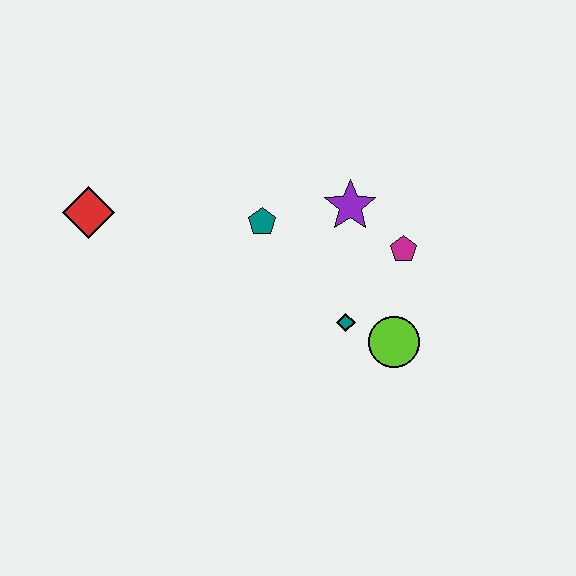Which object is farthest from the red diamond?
The lime circle is farthest from the red diamond.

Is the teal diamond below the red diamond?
Yes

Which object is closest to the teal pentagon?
The purple star is closest to the teal pentagon.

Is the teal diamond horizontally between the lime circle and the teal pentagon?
Yes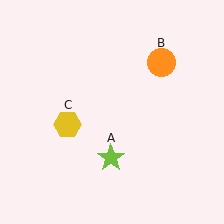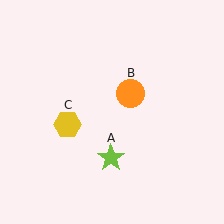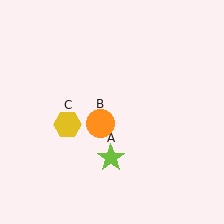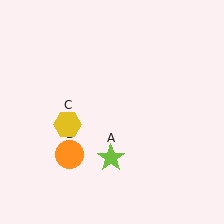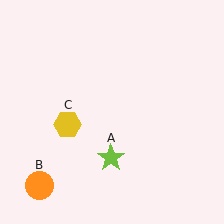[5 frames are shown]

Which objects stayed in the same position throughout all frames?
Lime star (object A) and yellow hexagon (object C) remained stationary.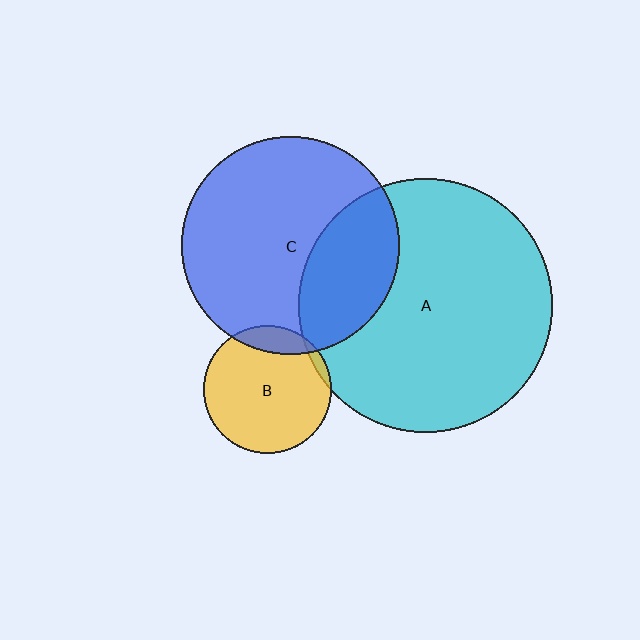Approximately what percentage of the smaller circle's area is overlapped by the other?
Approximately 5%.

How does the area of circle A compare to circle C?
Approximately 1.4 times.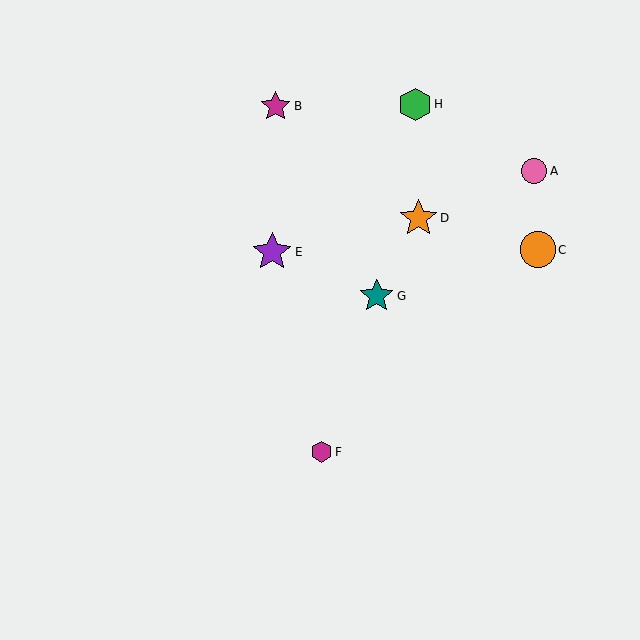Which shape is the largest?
The purple star (labeled E) is the largest.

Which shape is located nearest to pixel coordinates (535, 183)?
The pink circle (labeled A) at (534, 171) is nearest to that location.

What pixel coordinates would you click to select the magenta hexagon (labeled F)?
Click at (321, 452) to select the magenta hexagon F.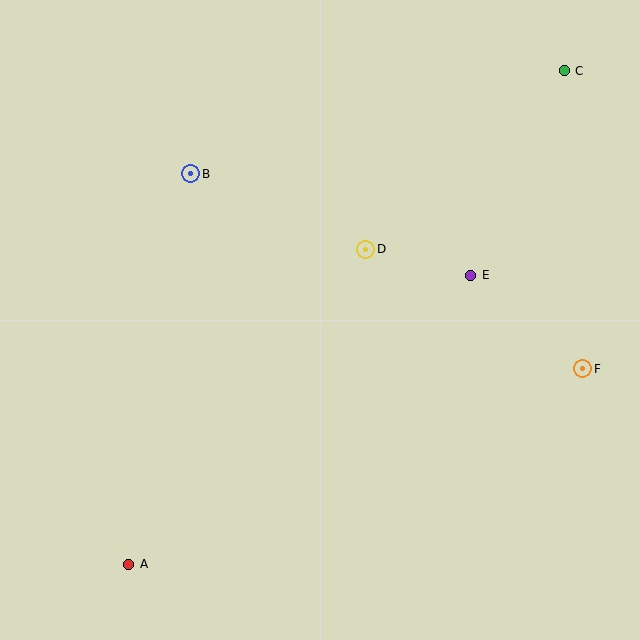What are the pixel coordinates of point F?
Point F is at (582, 369).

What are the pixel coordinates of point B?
Point B is at (191, 174).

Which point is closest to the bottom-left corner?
Point A is closest to the bottom-left corner.